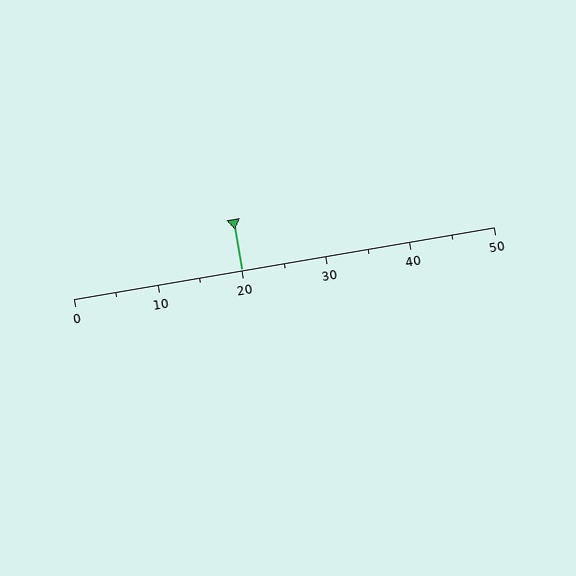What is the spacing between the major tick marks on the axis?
The major ticks are spaced 10 apart.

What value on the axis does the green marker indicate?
The marker indicates approximately 20.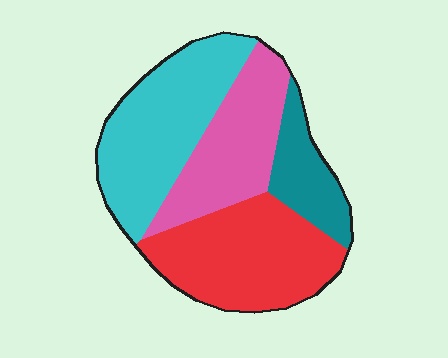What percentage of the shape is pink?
Pink covers 24% of the shape.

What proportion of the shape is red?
Red takes up between a quarter and a half of the shape.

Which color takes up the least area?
Teal, at roughly 15%.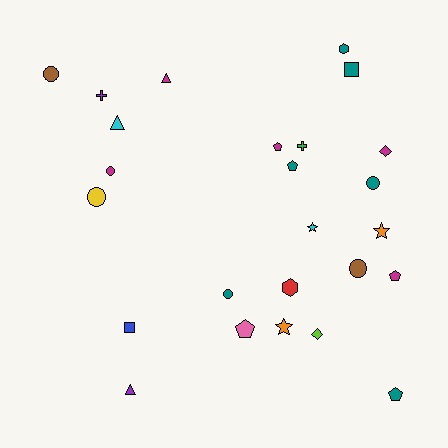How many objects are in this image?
There are 25 objects.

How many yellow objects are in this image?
There is 1 yellow object.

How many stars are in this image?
There are 3 stars.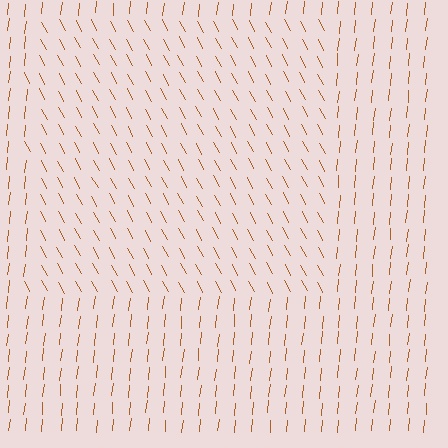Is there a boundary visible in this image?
Yes, there is a texture boundary formed by a change in line orientation.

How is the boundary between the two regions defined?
The boundary is defined purely by a change in line orientation (approximately 34 degrees difference). All lines are the same color and thickness.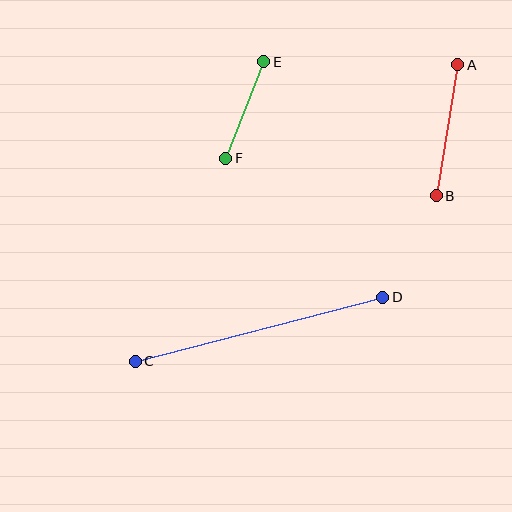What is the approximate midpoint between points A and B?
The midpoint is at approximately (447, 130) pixels.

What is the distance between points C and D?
The distance is approximately 256 pixels.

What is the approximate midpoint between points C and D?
The midpoint is at approximately (259, 329) pixels.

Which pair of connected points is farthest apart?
Points C and D are farthest apart.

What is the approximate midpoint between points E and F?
The midpoint is at approximately (245, 110) pixels.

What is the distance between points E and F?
The distance is approximately 104 pixels.